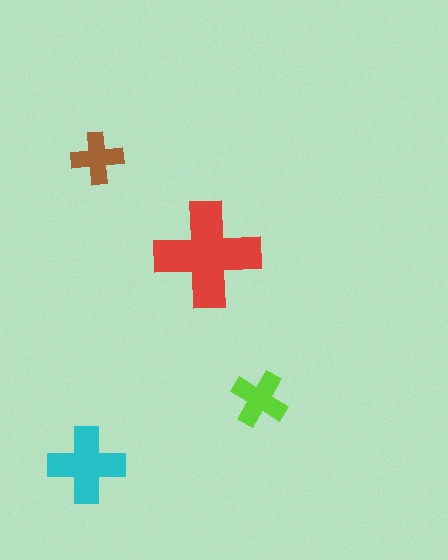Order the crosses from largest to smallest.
the red one, the cyan one, the lime one, the brown one.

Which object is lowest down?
The cyan cross is bottommost.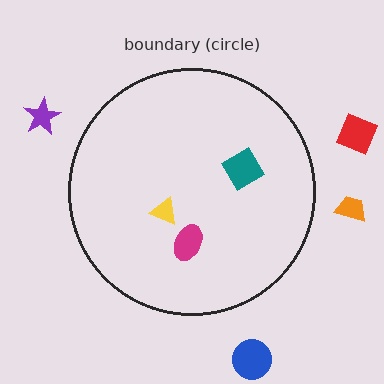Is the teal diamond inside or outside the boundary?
Inside.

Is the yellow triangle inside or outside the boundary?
Inside.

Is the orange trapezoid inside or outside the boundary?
Outside.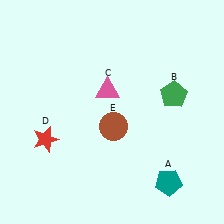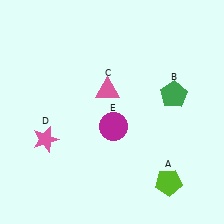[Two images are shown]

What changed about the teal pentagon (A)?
In Image 1, A is teal. In Image 2, it changed to lime.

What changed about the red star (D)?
In Image 1, D is red. In Image 2, it changed to pink.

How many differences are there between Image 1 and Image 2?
There are 3 differences between the two images.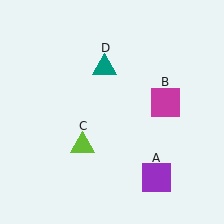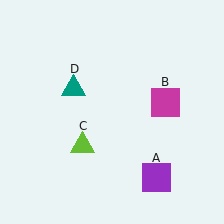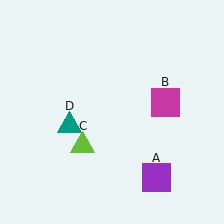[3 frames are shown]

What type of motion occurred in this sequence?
The teal triangle (object D) rotated counterclockwise around the center of the scene.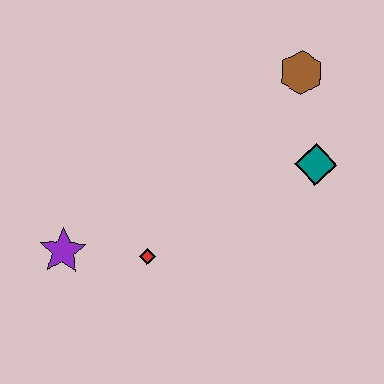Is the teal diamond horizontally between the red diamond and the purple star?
No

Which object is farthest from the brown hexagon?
The purple star is farthest from the brown hexagon.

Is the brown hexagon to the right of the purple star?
Yes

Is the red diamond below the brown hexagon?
Yes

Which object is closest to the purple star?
The red diamond is closest to the purple star.